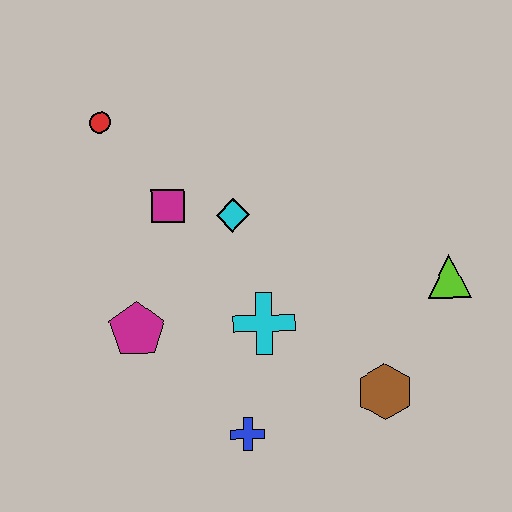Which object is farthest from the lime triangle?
The red circle is farthest from the lime triangle.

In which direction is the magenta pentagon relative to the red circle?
The magenta pentagon is below the red circle.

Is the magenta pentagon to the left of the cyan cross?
Yes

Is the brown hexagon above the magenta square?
No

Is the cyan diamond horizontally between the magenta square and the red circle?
No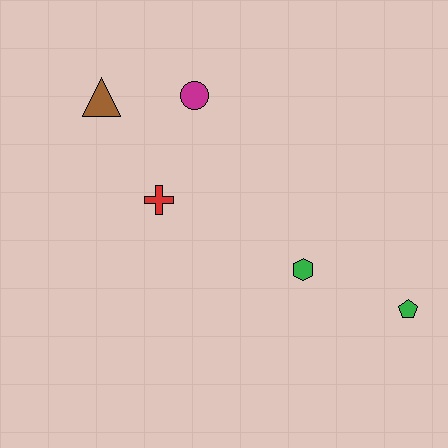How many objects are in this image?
There are 5 objects.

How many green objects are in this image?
There are 2 green objects.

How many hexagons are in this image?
There is 1 hexagon.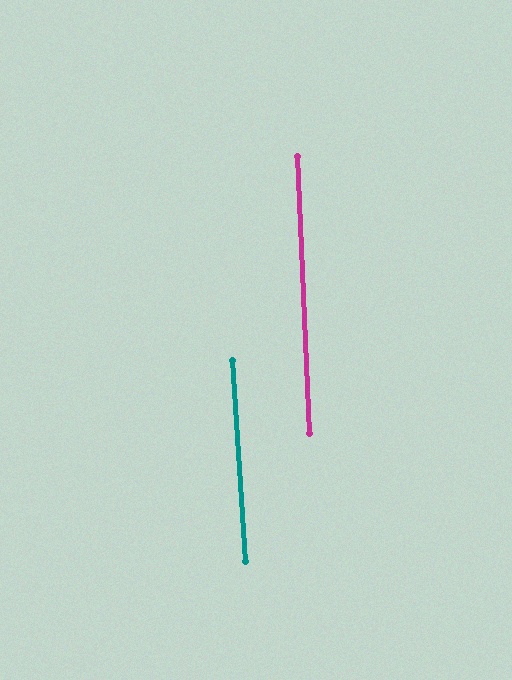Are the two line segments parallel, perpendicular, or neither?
Parallel — their directions differ by only 1.0°.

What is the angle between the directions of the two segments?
Approximately 1 degree.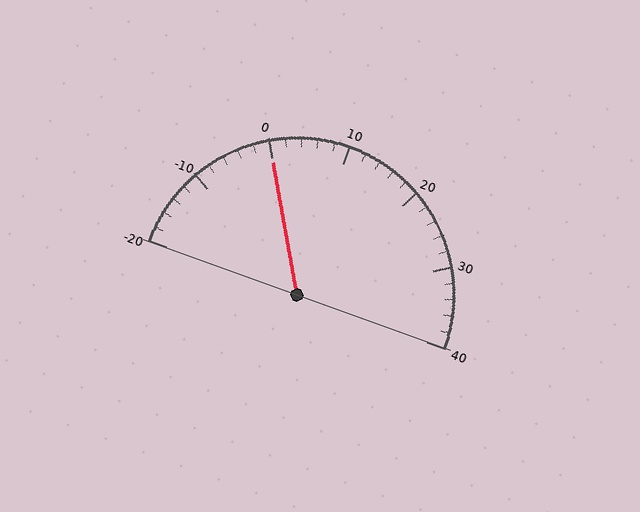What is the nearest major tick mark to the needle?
The nearest major tick mark is 0.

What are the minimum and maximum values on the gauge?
The gauge ranges from -20 to 40.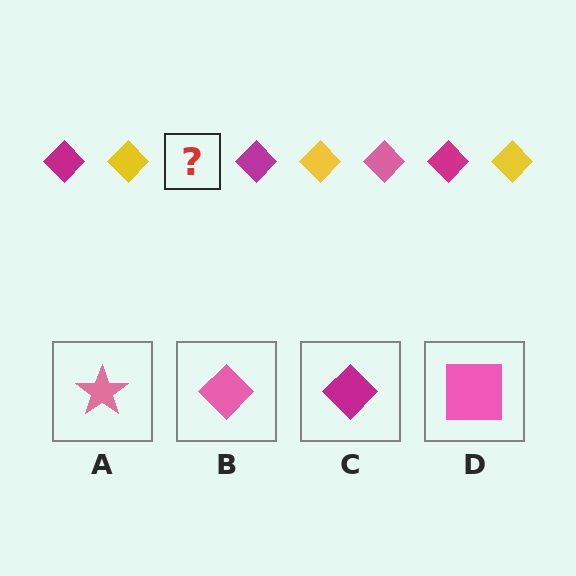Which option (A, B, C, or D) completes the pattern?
B.